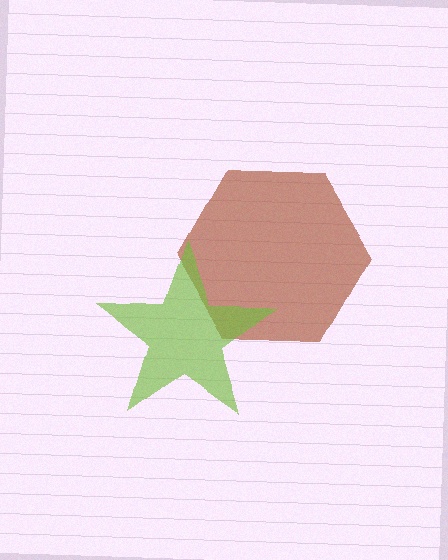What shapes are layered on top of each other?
The layered shapes are: a brown hexagon, a lime star.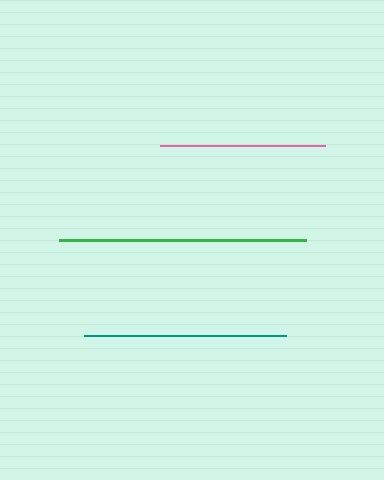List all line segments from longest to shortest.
From longest to shortest: green, teal, pink.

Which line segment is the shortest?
The pink line is the shortest at approximately 166 pixels.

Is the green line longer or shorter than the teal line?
The green line is longer than the teal line.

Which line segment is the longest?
The green line is the longest at approximately 247 pixels.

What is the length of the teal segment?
The teal segment is approximately 202 pixels long.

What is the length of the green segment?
The green segment is approximately 247 pixels long.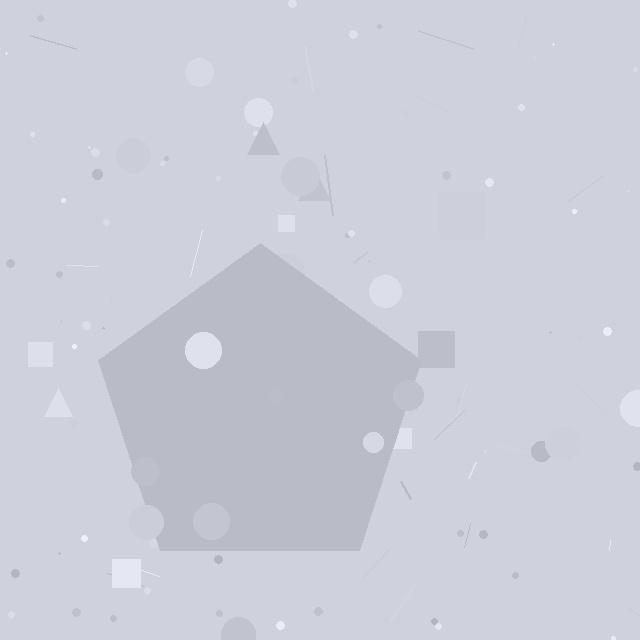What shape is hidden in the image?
A pentagon is hidden in the image.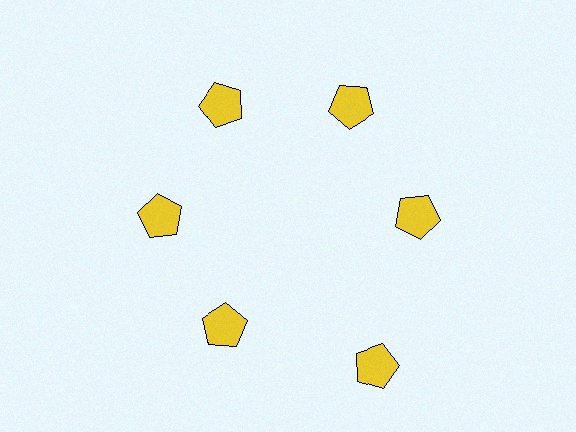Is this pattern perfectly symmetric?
No. The 6 yellow pentagons are arranged in a ring, but one element near the 5 o'clock position is pushed outward from the center, breaking the 6-fold rotational symmetry.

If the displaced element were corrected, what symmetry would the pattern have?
It would have 6-fold rotational symmetry — the pattern would map onto itself every 60 degrees.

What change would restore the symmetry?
The symmetry would be restored by moving it inward, back onto the ring so that all 6 pentagons sit at equal angles and equal distance from the center.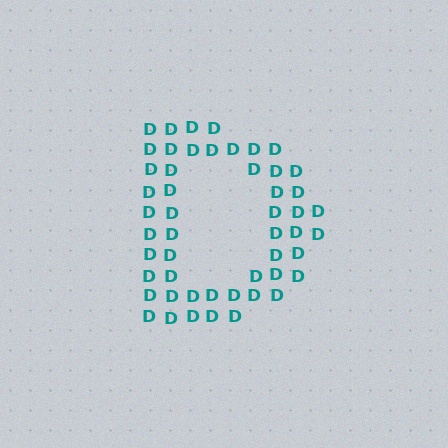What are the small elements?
The small elements are letter D's.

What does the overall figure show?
The overall figure shows the letter D.